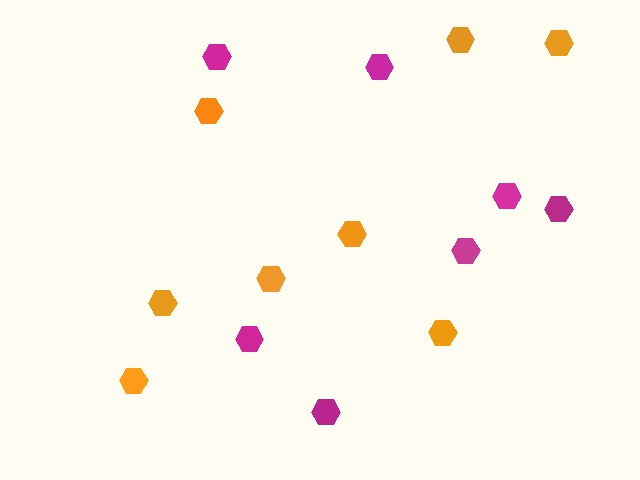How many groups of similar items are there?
There are 2 groups: one group of orange hexagons (8) and one group of magenta hexagons (7).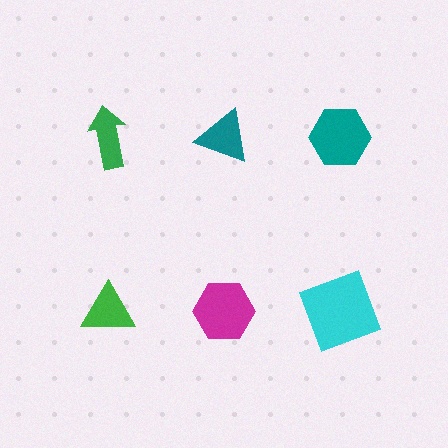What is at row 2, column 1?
A green triangle.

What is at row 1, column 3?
A teal hexagon.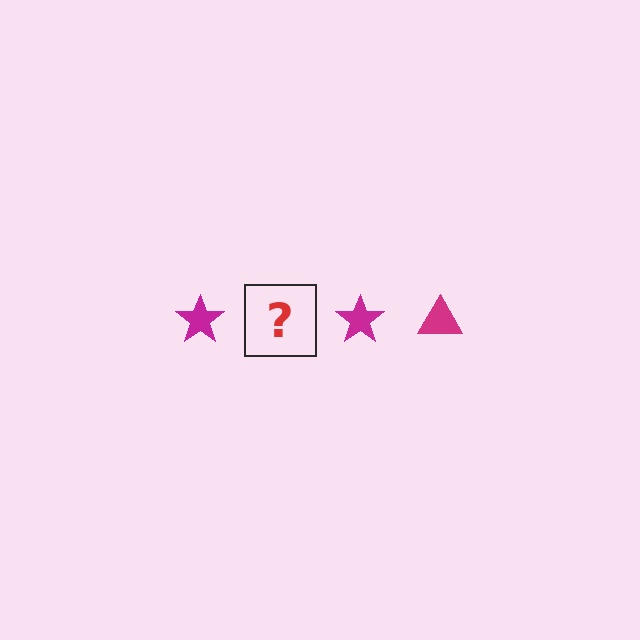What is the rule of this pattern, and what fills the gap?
The rule is that the pattern cycles through star, triangle shapes in magenta. The gap should be filled with a magenta triangle.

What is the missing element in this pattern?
The missing element is a magenta triangle.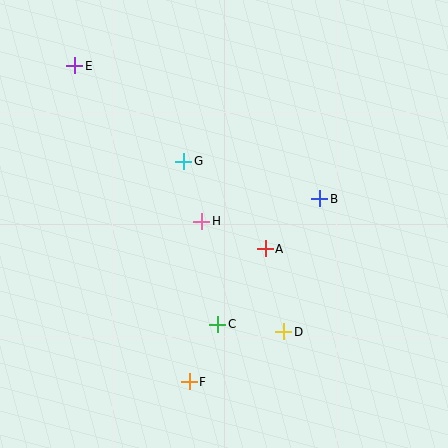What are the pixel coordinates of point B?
Point B is at (320, 199).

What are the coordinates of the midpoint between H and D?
The midpoint between H and D is at (243, 277).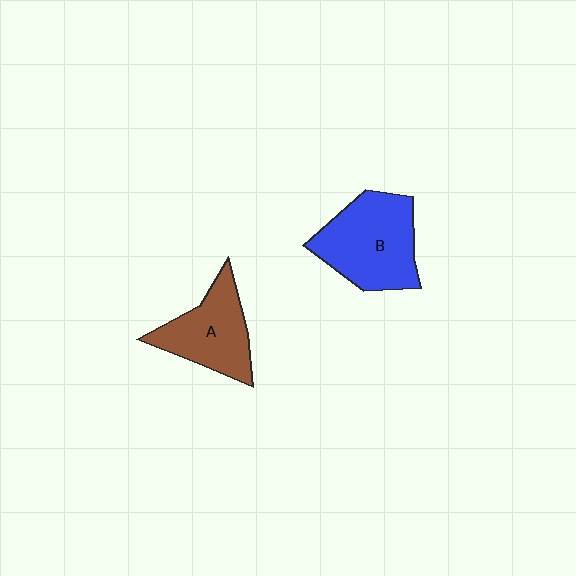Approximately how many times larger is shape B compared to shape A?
Approximately 1.3 times.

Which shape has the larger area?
Shape B (blue).